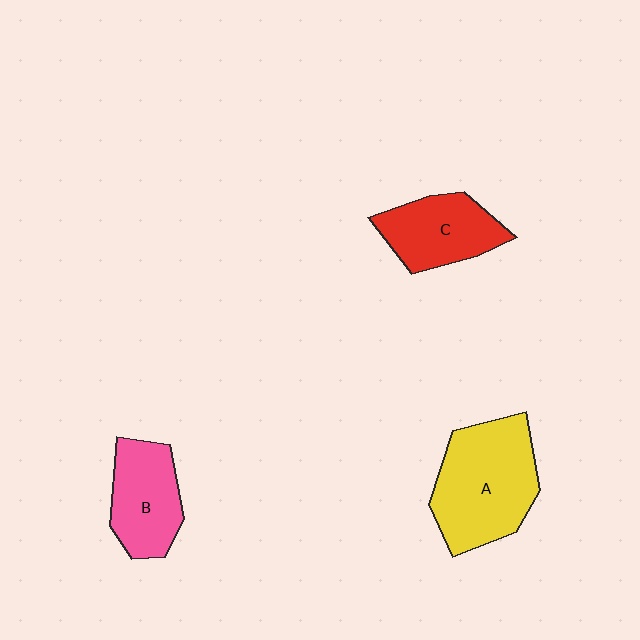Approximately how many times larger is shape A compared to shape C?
Approximately 1.5 times.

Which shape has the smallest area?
Shape C (red).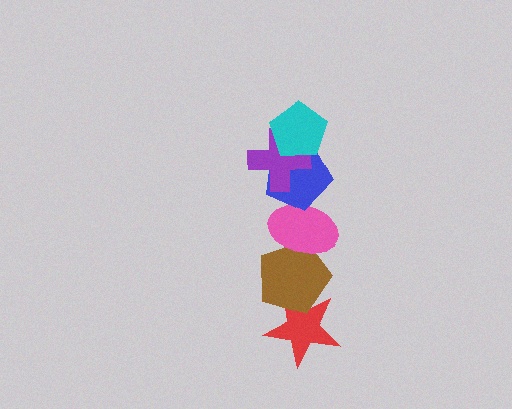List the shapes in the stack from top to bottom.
From top to bottom: the cyan pentagon, the purple cross, the blue pentagon, the pink ellipse, the brown pentagon, the red star.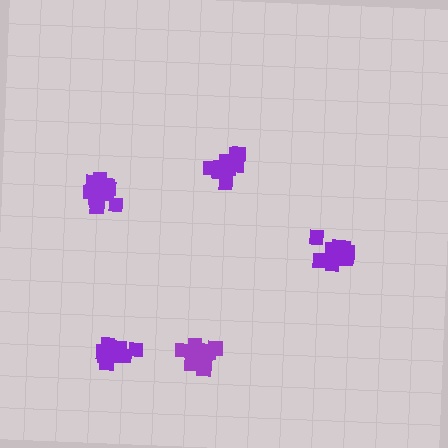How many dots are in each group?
Group 1: 12 dots, Group 2: 11 dots, Group 3: 13 dots, Group 4: 12 dots, Group 5: 12 dots (60 total).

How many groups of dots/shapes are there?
There are 5 groups.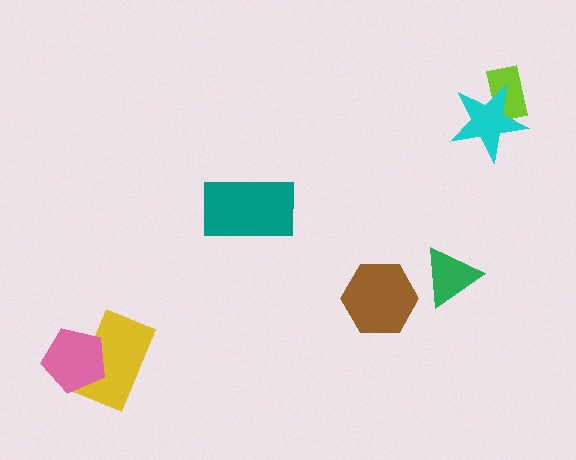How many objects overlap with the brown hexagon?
0 objects overlap with the brown hexagon.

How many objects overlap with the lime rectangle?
1 object overlaps with the lime rectangle.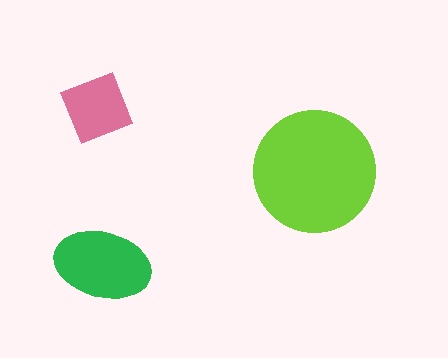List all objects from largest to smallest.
The lime circle, the green ellipse, the pink square.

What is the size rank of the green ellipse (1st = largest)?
2nd.